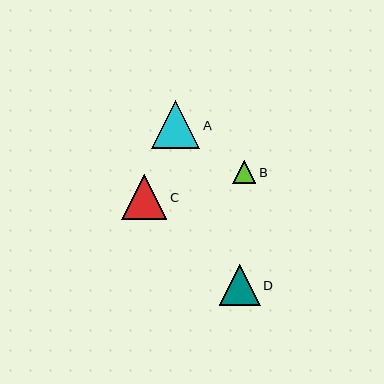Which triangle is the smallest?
Triangle B is the smallest with a size of approximately 24 pixels.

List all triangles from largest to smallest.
From largest to smallest: A, C, D, B.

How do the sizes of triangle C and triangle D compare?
Triangle C and triangle D are approximately the same size.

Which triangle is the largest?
Triangle A is the largest with a size of approximately 48 pixels.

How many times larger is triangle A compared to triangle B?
Triangle A is approximately 2.0 times the size of triangle B.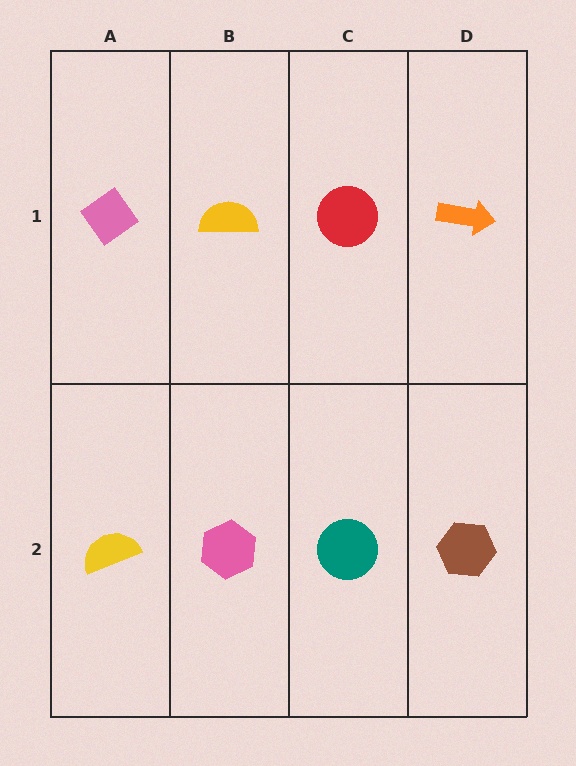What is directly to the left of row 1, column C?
A yellow semicircle.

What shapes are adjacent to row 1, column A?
A yellow semicircle (row 2, column A), a yellow semicircle (row 1, column B).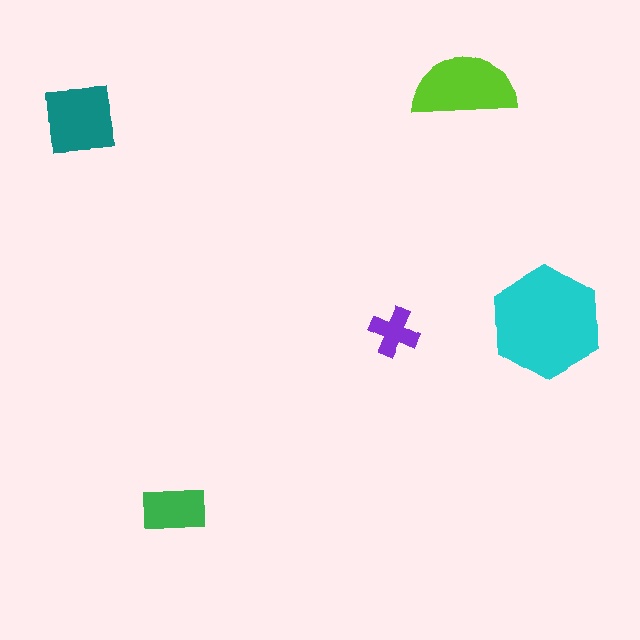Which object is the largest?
The cyan hexagon.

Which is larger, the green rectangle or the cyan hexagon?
The cyan hexagon.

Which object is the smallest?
The purple cross.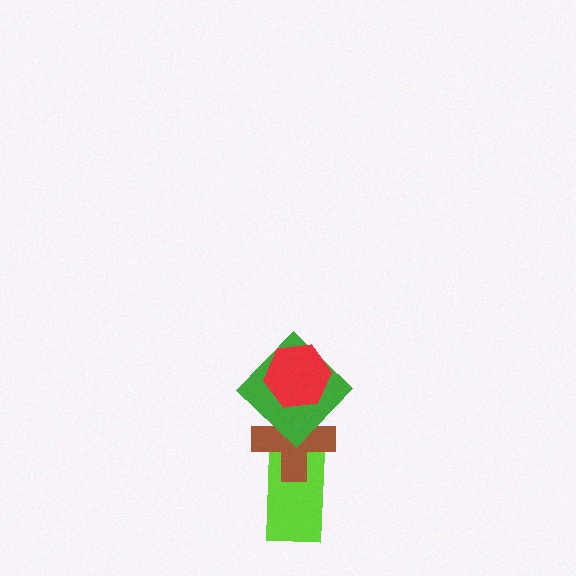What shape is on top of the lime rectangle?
The brown cross is on top of the lime rectangle.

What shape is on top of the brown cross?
The green diamond is on top of the brown cross.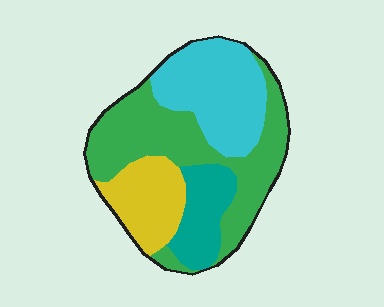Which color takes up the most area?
Green, at roughly 40%.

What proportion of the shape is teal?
Teal takes up less than a quarter of the shape.